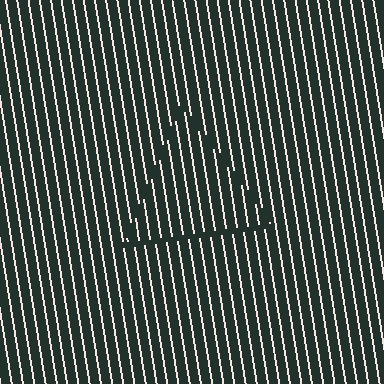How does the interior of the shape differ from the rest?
The interior of the shape contains the same grating, shifted by half a period — the contour is defined by the phase discontinuity where line-ends from the inner and outer gratings abut.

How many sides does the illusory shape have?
3 sides — the line-ends trace a triangle.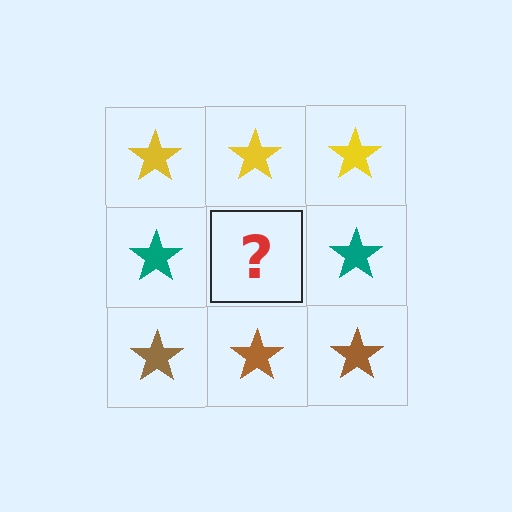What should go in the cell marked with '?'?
The missing cell should contain a teal star.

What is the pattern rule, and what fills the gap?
The rule is that each row has a consistent color. The gap should be filled with a teal star.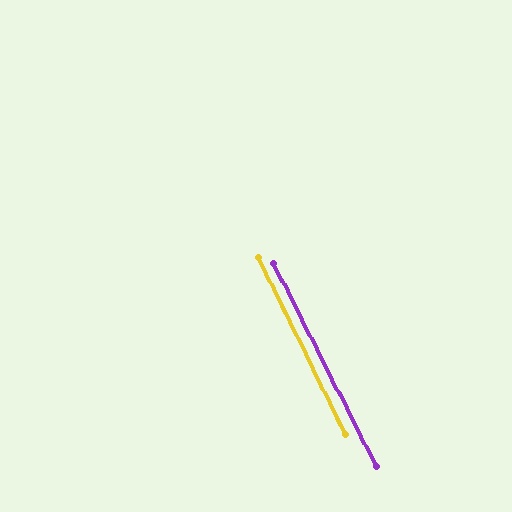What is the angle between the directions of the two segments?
Approximately 1 degree.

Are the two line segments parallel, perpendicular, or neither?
Parallel — their directions differ by only 0.7°.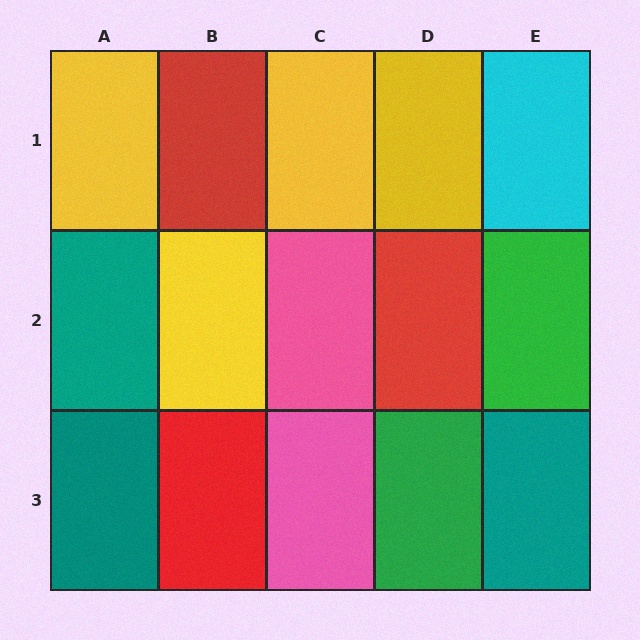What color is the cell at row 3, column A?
Teal.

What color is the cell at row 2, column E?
Green.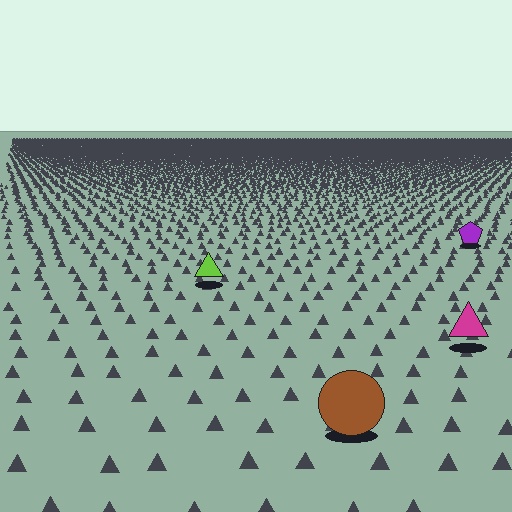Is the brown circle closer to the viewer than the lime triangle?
Yes. The brown circle is closer — you can tell from the texture gradient: the ground texture is coarser near it.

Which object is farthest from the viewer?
The purple pentagon is farthest from the viewer. It appears smaller and the ground texture around it is denser.